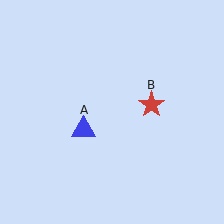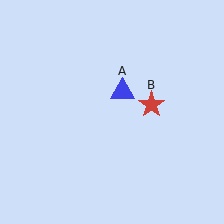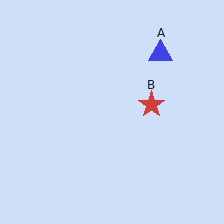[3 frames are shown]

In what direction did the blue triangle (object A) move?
The blue triangle (object A) moved up and to the right.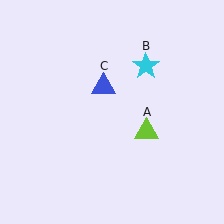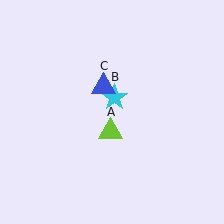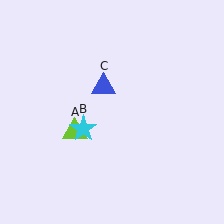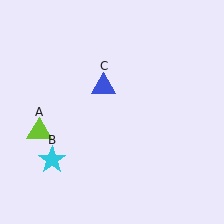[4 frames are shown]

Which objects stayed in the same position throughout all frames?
Blue triangle (object C) remained stationary.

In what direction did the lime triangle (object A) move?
The lime triangle (object A) moved left.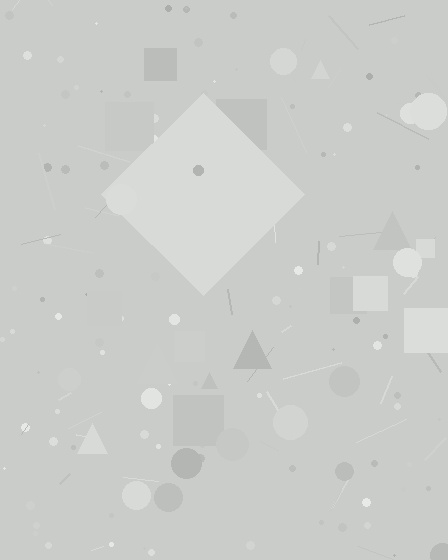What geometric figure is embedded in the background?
A diamond is embedded in the background.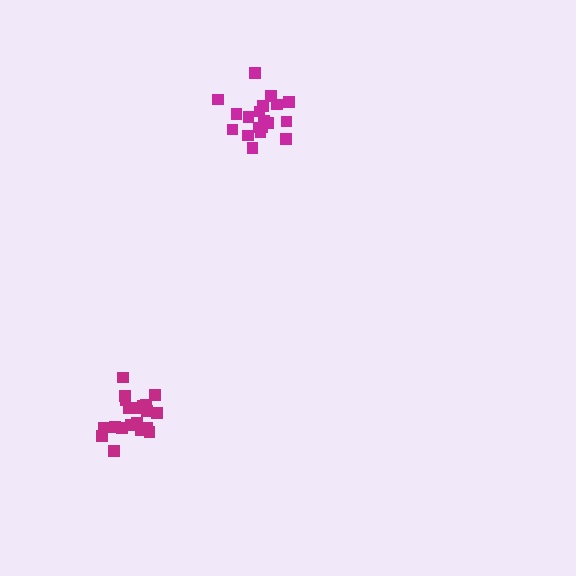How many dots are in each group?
Group 1: 20 dots, Group 2: 19 dots (39 total).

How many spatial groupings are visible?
There are 2 spatial groupings.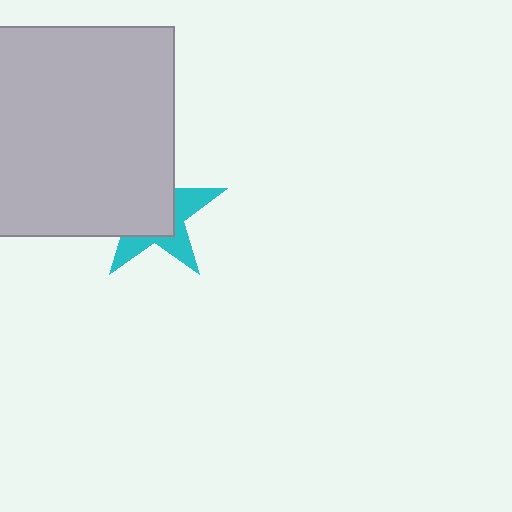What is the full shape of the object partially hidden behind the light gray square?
The partially hidden object is a cyan star.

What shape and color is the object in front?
The object in front is a light gray square.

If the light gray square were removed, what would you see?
You would see the complete cyan star.